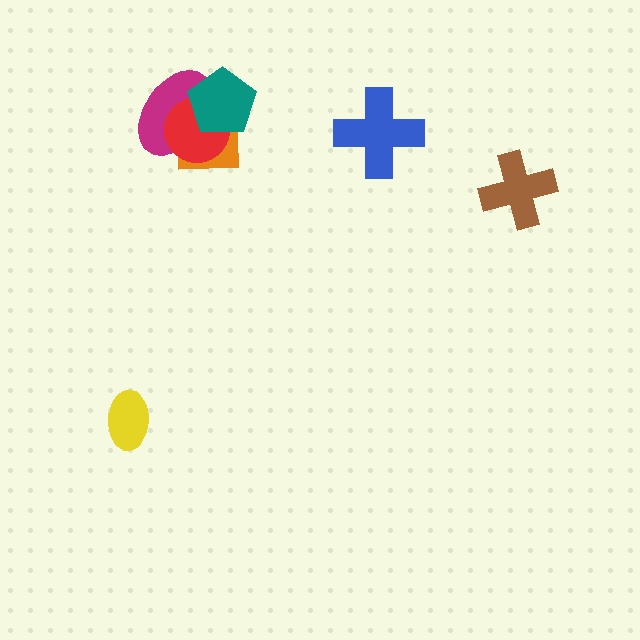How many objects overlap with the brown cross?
0 objects overlap with the brown cross.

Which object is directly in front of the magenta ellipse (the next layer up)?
The orange square is directly in front of the magenta ellipse.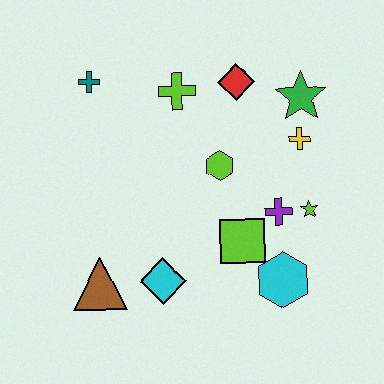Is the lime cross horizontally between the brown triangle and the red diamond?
Yes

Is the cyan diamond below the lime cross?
Yes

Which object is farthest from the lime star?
The teal cross is farthest from the lime star.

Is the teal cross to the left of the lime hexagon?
Yes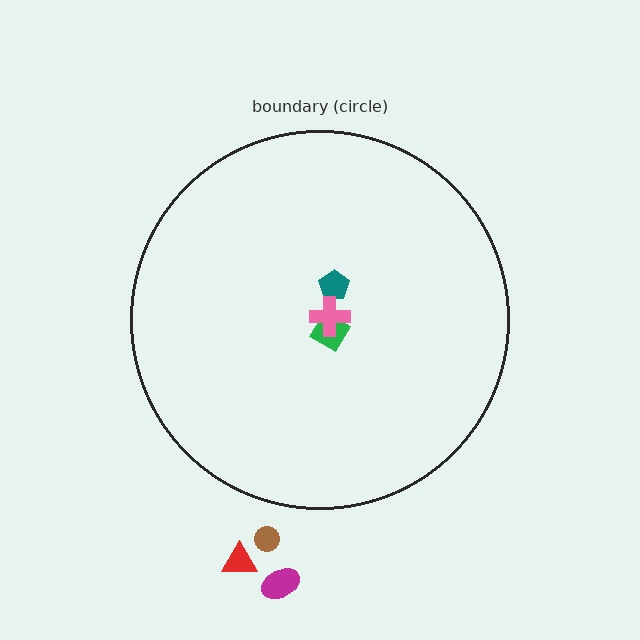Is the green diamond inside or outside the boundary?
Inside.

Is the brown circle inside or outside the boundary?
Outside.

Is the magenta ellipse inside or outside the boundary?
Outside.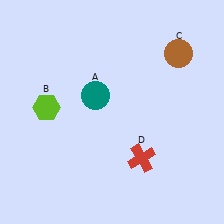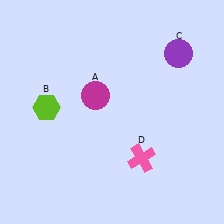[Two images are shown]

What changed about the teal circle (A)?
In Image 1, A is teal. In Image 2, it changed to magenta.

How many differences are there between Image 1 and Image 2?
There are 3 differences between the two images.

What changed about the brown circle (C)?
In Image 1, C is brown. In Image 2, it changed to purple.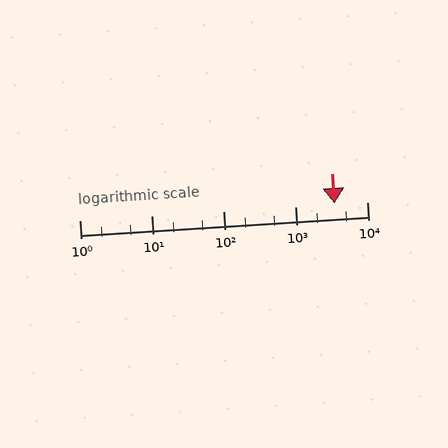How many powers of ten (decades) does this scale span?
The scale spans 4 decades, from 1 to 10000.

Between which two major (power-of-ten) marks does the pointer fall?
The pointer is between 1000 and 10000.